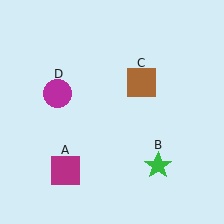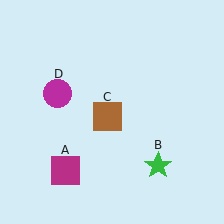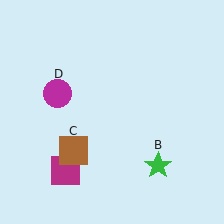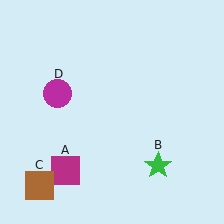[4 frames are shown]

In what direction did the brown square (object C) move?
The brown square (object C) moved down and to the left.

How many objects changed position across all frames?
1 object changed position: brown square (object C).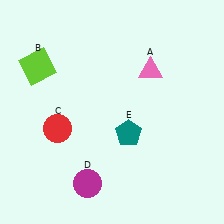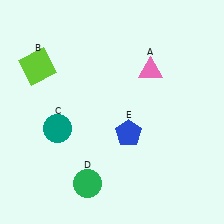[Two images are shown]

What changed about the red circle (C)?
In Image 1, C is red. In Image 2, it changed to teal.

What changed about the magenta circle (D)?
In Image 1, D is magenta. In Image 2, it changed to green.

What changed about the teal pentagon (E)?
In Image 1, E is teal. In Image 2, it changed to blue.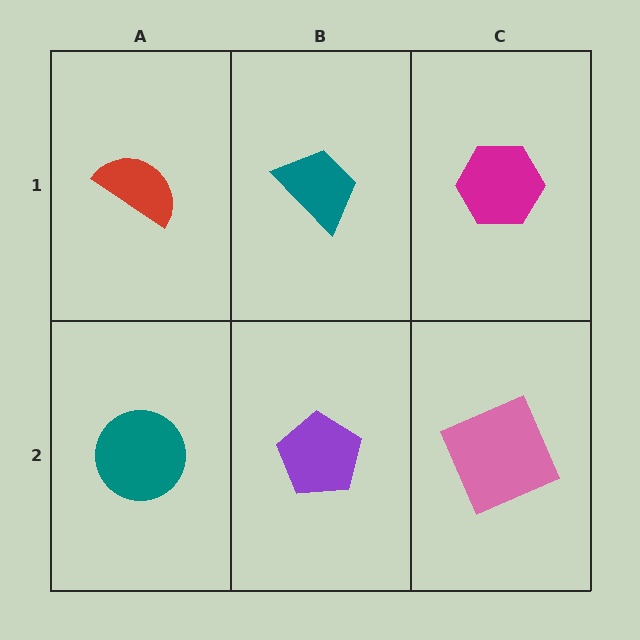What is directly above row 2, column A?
A red semicircle.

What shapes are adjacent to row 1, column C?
A pink square (row 2, column C), a teal trapezoid (row 1, column B).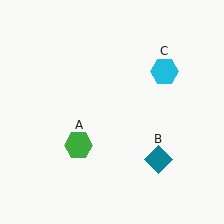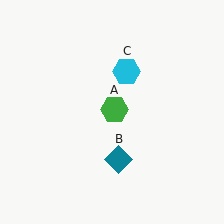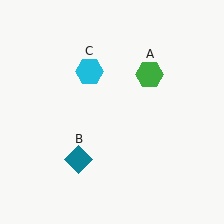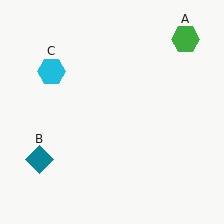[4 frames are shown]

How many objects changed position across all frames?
3 objects changed position: green hexagon (object A), teal diamond (object B), cyan hexagon (object C).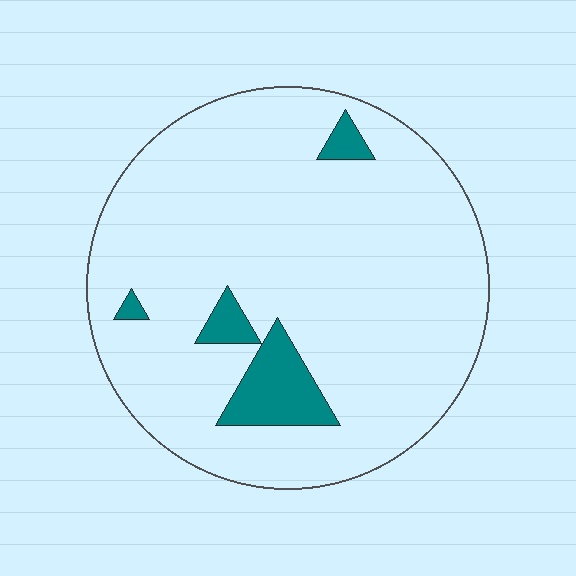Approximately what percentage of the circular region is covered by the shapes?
Approximately 10%.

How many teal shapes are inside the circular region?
4.